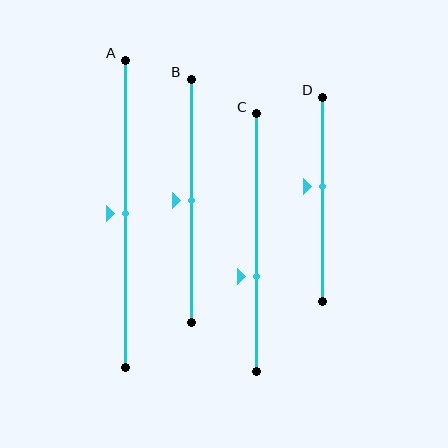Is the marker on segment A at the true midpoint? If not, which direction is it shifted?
Yes, the marker on segment A is at the true midpoint.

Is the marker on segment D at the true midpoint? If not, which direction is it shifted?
No, the marker on segment D is shifted upward by about 6% of the segment length.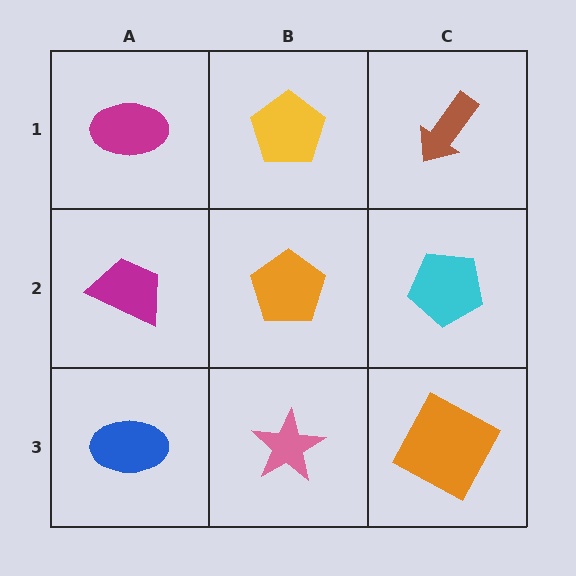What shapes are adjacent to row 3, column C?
A cyan pentagon (row 2, column C), a pink star (row 3, column B).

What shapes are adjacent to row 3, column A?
A magenta trapezoid (row 2, column A), a pink star (row 3, column B).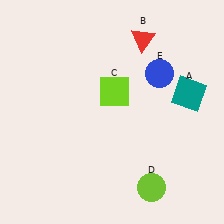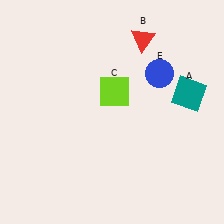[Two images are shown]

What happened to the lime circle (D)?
The lime circle (D) was removed in Image 2. It was in the bottom-right area of Image 1.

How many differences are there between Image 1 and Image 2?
There is 1 difference between the two images.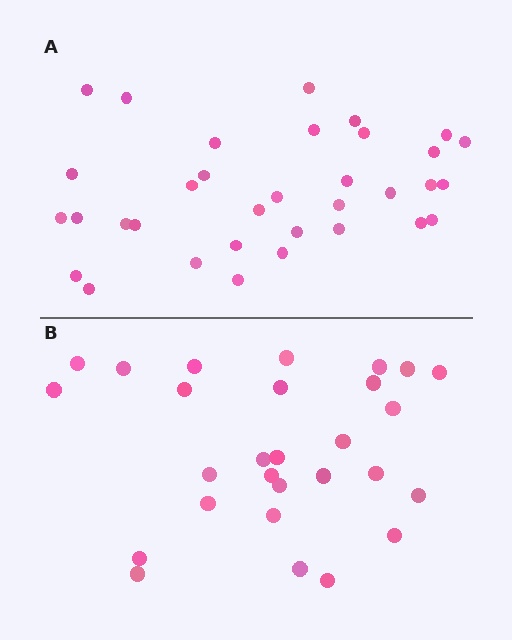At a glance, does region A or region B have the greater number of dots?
Region A (the top region) has more dots.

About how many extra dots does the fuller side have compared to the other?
Region A has about 6 more dots than region B.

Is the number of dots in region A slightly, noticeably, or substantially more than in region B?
Region A has only slightly more — the two regions are fairly close. The ratio is roughly 1.2 to 1.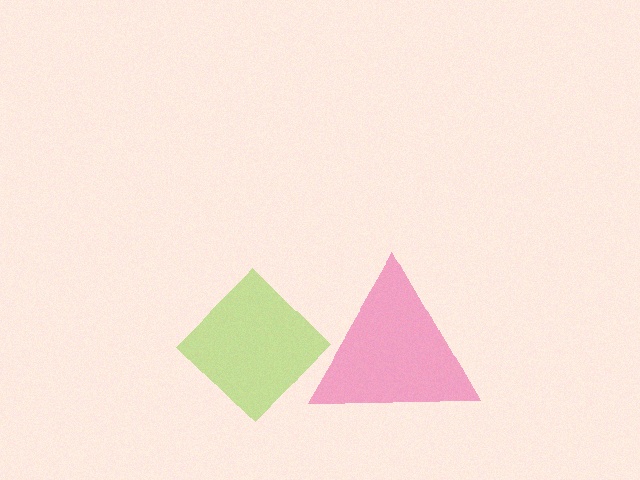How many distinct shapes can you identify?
There are 2 distinct shapes: a pink triangle, a lime diamond.